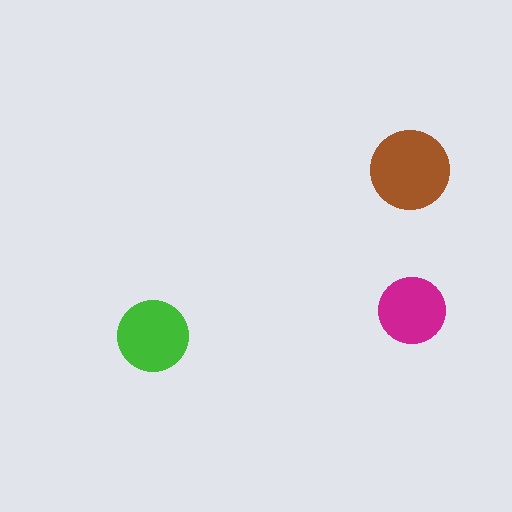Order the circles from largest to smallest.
the brown one, the green one, the magenta one.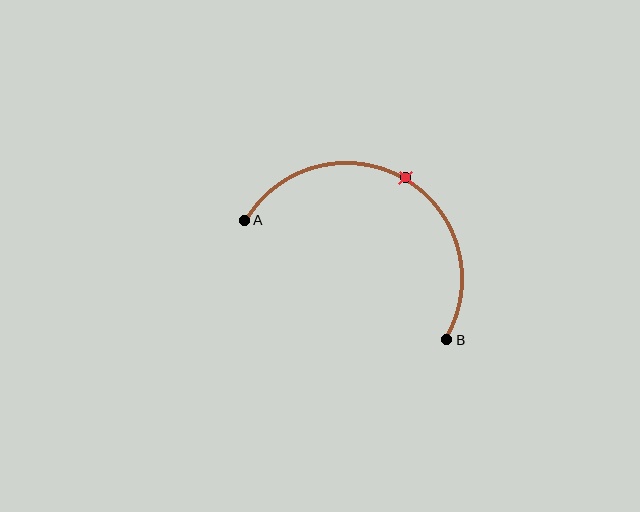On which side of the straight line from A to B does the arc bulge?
The arc bulges above the straight line connecting A and B.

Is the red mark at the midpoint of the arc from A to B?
Yes. The red mark lies on the arc at equal arc-length from both A and B — it is the arc midpoint.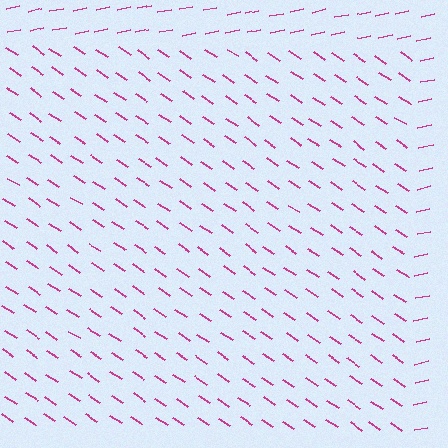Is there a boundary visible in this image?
Yes, there is a texture boundary formed by a change in line orientation.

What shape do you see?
I see a rectangle.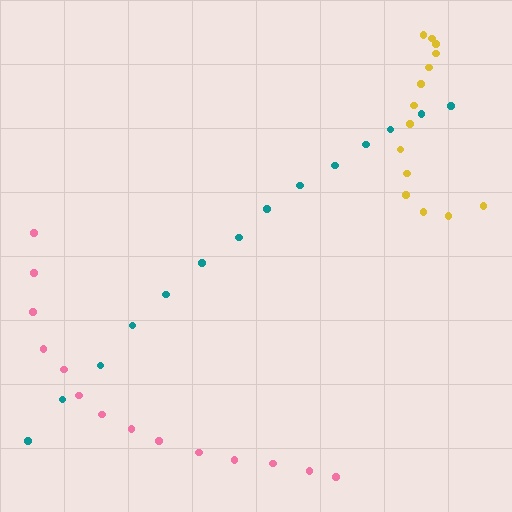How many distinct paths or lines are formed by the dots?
There are 3 distinct paths.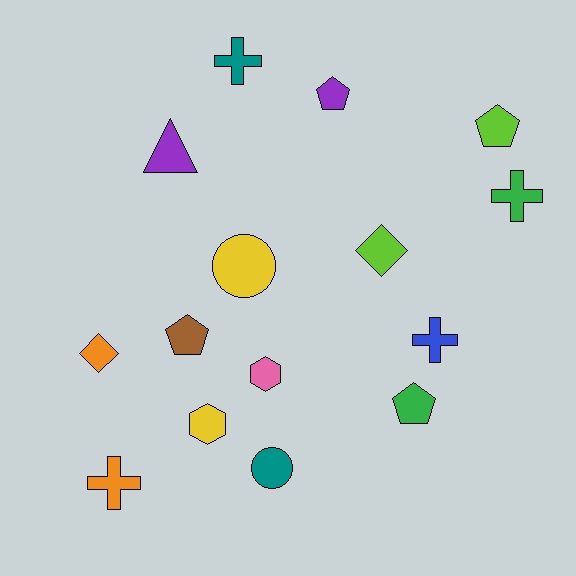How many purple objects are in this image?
There are 2 purple objects.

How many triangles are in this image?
There is 1 triangle.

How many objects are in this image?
There are 15 objects.